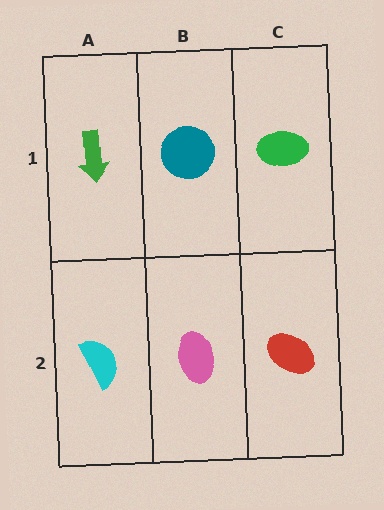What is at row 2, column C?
A red ellipse.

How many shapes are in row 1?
3 shapes.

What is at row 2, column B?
A pink ellipse.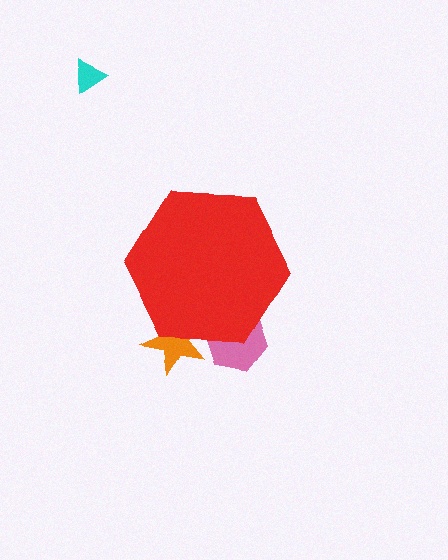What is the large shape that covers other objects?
A red hexagon.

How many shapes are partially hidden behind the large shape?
2 shapes are partially hidden.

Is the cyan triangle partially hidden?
No, the cyan triangle is fully visible.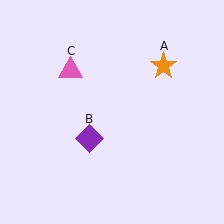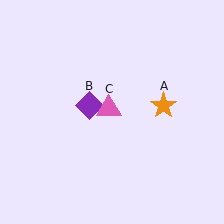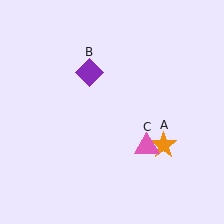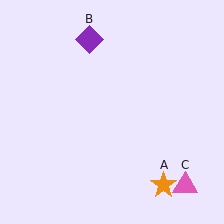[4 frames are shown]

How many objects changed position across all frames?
3 objects changed position: orange star (object A), purple diamond (object B), pink triangle (object C).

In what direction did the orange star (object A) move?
The orange star (object A) moved down.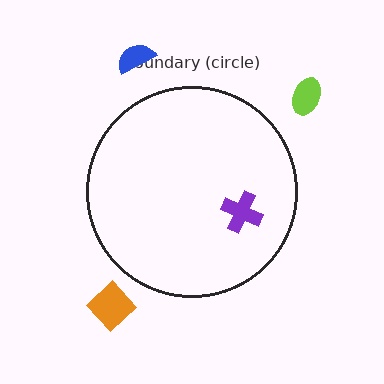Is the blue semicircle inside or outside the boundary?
Outside.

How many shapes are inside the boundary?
1 inside, 3 outside.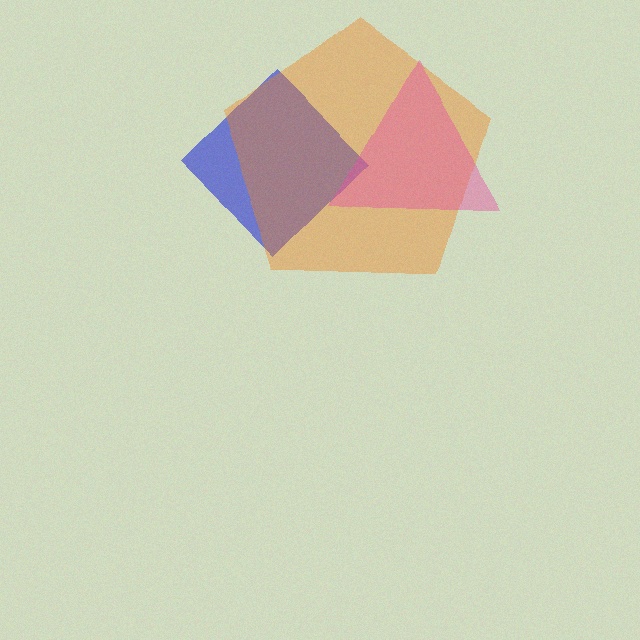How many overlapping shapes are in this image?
There are 3 overlapping shapes in the image.